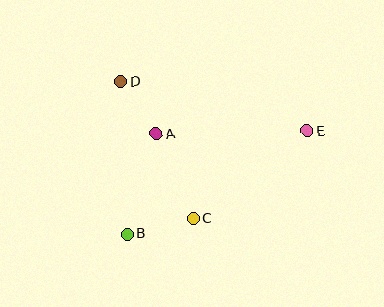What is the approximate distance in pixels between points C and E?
The distance between C and E is approximately 144 pixels.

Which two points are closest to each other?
Points A and D are closest to each other.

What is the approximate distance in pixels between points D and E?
The distance between D and E is approximately 192 pixels.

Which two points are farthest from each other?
Points B and E are farthest from each other.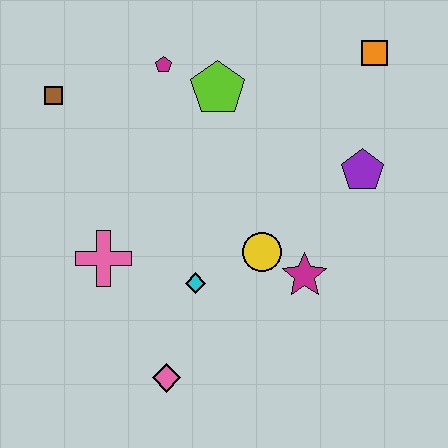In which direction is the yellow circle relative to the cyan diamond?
The yellow circle is to the right of the cyan diamond.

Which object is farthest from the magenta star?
The brown square is farthest from the magenta star.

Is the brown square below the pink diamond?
No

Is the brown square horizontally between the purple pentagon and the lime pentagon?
No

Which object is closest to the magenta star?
The yellow circle is closest to the magenta star.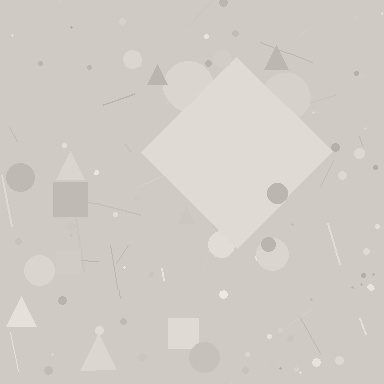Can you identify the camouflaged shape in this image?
The camouflaged shape is a diamond.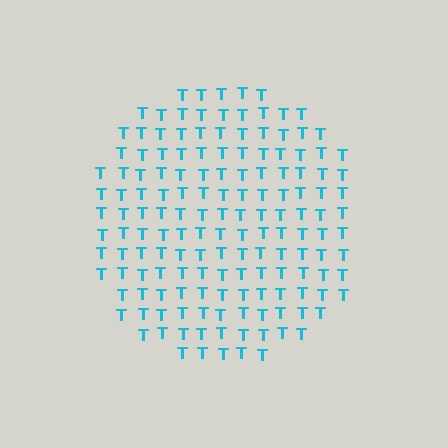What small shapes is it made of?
It is made of small letter T's.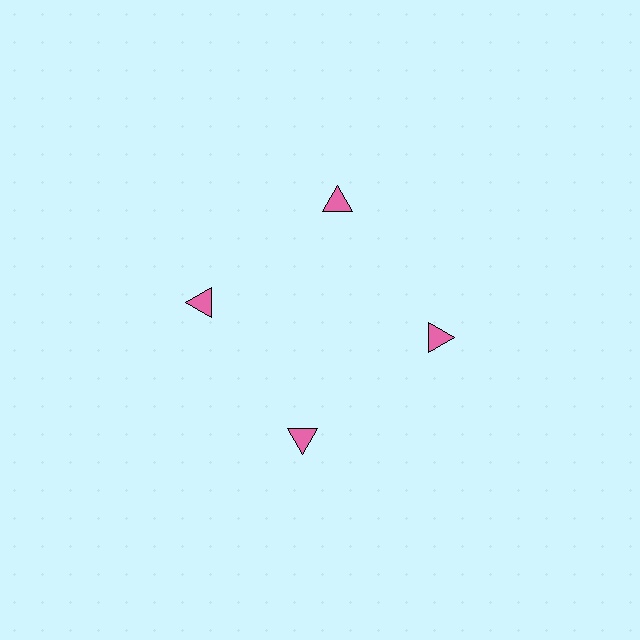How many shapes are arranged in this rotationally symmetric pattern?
There are 4 shapes, arranged in 4 groups of 1.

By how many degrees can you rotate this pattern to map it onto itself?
The pattern maps onto itself every 90 degrees of rotation.